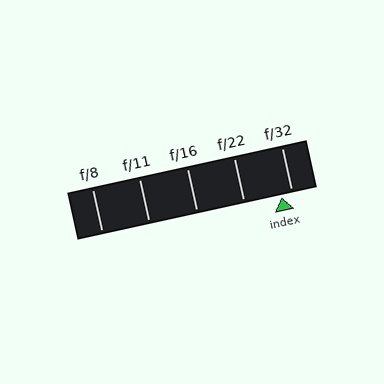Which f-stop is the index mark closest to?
The index mark is closest to f/32.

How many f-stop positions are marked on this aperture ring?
There are 5 f-stop positions marked.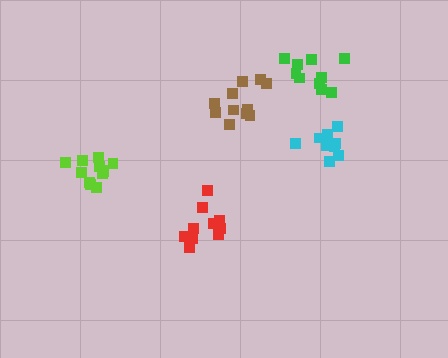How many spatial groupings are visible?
There are 5 spatial groupings.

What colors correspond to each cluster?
The clusters are colored: red, cyan, brown, lime, green.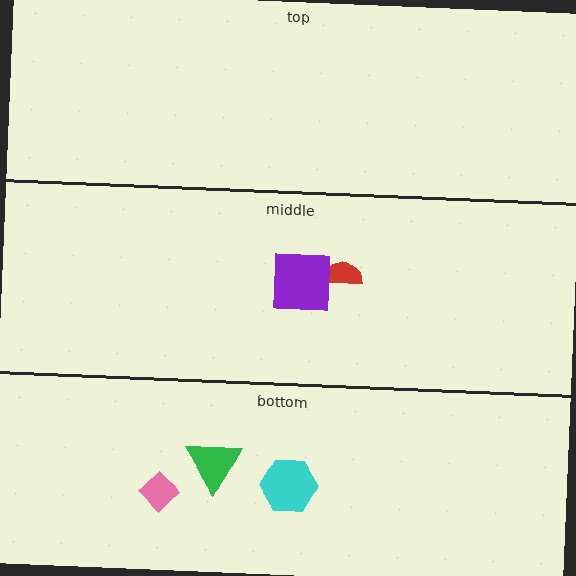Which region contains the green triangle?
The bottom region.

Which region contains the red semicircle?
The middle region.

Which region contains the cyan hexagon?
The bottom region.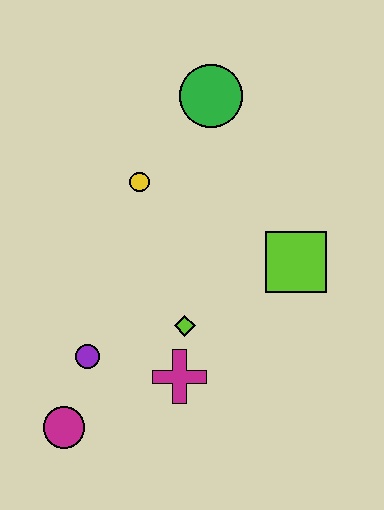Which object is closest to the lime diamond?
The magenta cross is closest to the lime diamond.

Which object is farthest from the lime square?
The magenta circle is farthest from the lime square.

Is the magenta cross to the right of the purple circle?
Yes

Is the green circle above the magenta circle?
Yes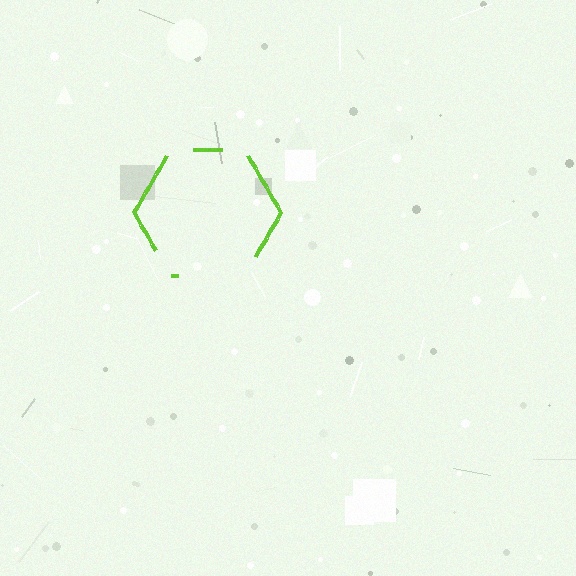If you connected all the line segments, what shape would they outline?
They would outline a hexagon.